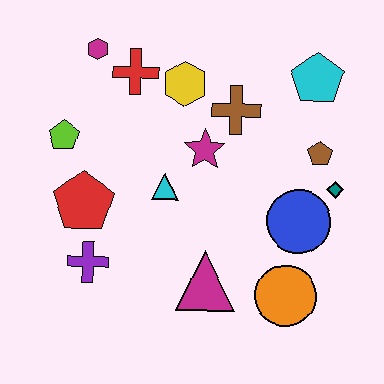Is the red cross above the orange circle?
Yes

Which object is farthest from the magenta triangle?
The magenta hexagon is farthest from the magenta triangle.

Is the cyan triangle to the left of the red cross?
No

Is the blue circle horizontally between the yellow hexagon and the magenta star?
No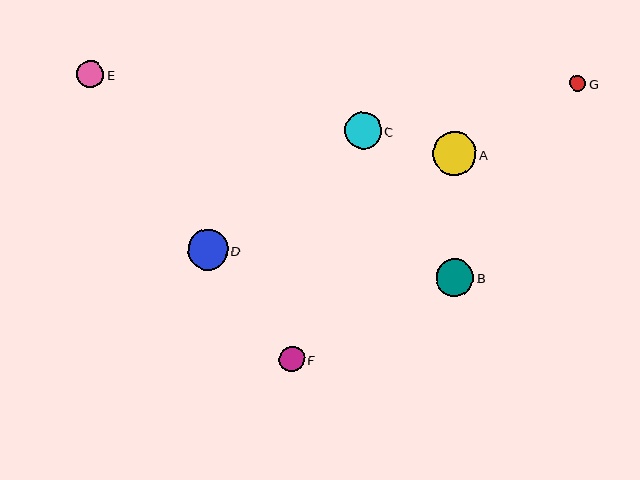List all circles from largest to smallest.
From largest to smallest: A, D, B, C, E, F, G.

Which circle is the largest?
Circle A is the largest with a size of approximately 44 pixels.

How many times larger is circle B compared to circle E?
Circle B is approximately 1.4 times the size of circle E.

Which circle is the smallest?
Circle G is the smallest with a size of approximately 16 pixels.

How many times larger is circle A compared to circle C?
Circle A is approximately 1.2 times the size of circle C.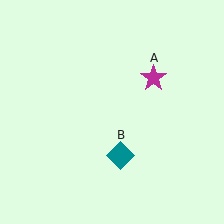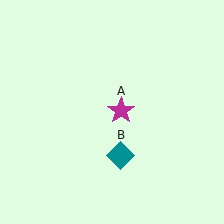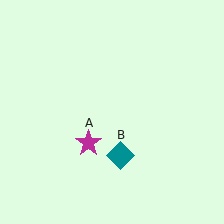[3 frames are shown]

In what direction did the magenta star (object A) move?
The magenta star (object A) moved down and to the left.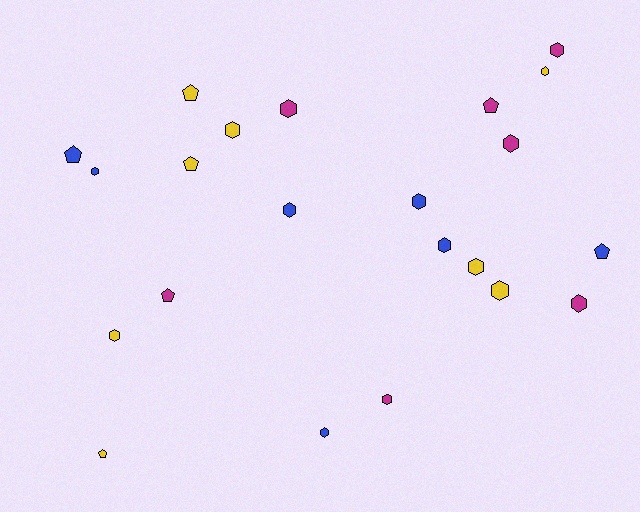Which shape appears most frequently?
Hexagon, with 15 objects.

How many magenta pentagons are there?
There are 2 magenta pentagons.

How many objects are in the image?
There are 22 objects.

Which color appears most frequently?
Yellow, with 8 objects.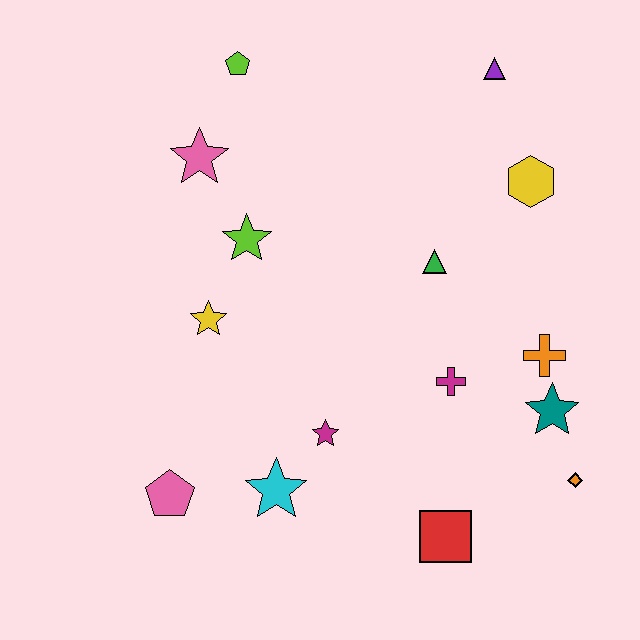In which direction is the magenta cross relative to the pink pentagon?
The magenta cross is to the right of the pink pentagon.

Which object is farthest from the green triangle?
The pink pentagon is farthest from the green triangle.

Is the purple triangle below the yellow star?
No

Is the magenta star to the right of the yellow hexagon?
No